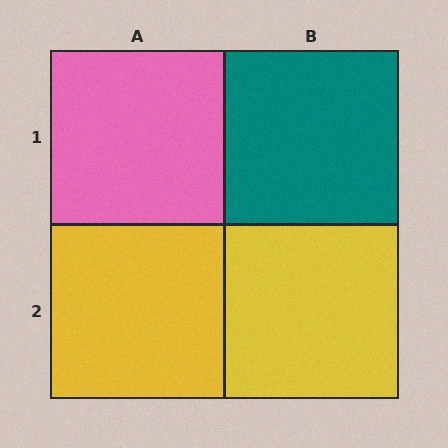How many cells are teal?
1 cell is teal.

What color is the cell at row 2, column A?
Yellow.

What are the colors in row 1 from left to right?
Pink, teal.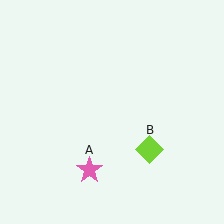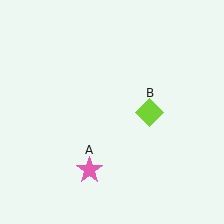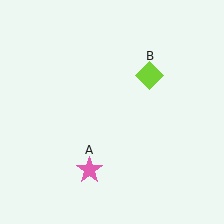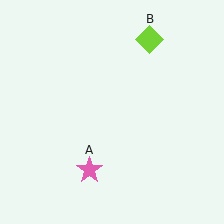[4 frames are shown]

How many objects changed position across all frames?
1 object changed position: lime diamond (object B).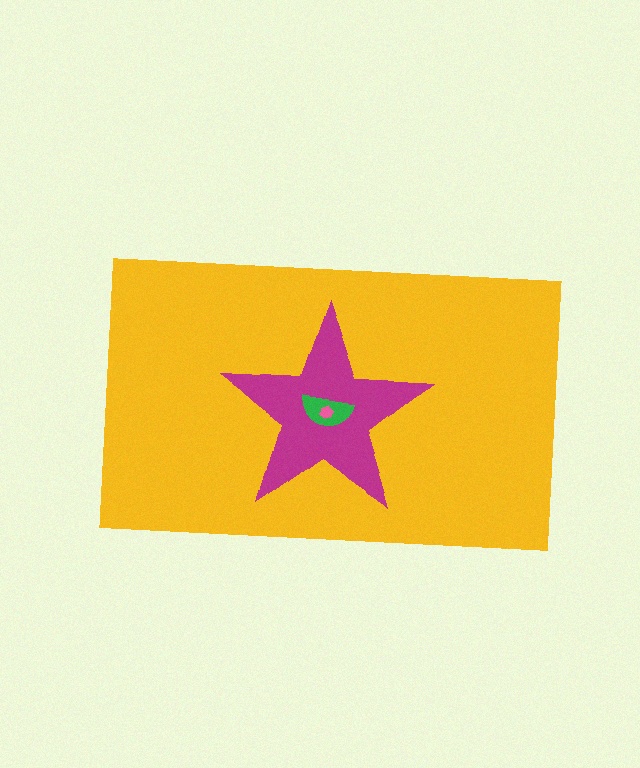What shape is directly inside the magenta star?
The green semicircle.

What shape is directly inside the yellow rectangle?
The magenta star.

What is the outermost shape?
The yellow rectangle.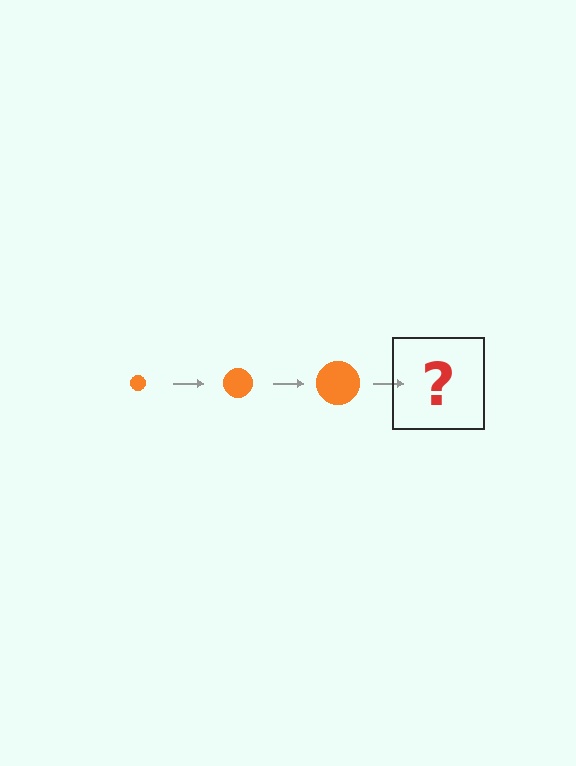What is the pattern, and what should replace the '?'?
The pattern is that the circle gets progressively larger each step. The '?' should be an orange circle, larger than the previous one.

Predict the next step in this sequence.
The next step is an orange circle, larger than the previous one.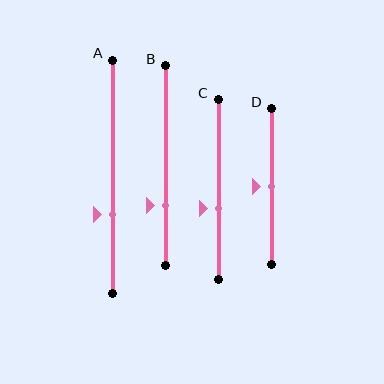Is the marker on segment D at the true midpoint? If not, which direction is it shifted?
Yes, the marker on segment D is at the true midpoint.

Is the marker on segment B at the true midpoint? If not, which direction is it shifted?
No, the marker on segment B is shifted downward by about 20% of the segment length.